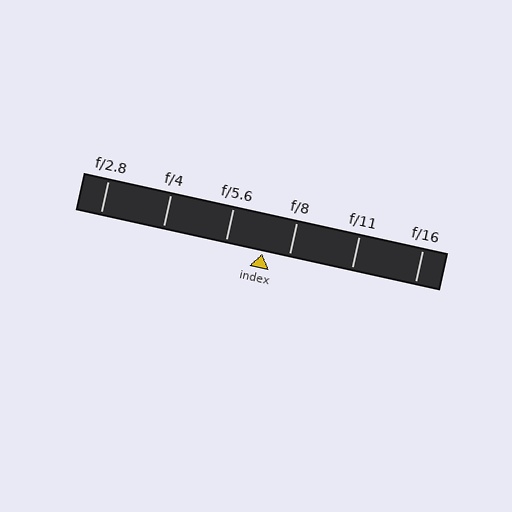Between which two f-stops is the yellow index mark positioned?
The index mark is between f/5.6 and f/8.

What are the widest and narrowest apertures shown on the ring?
The widest aperture shown is f/2.8 and the narrowest is f/16.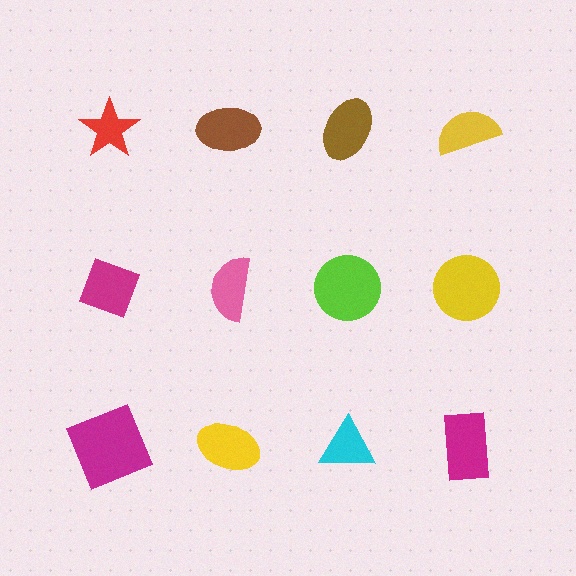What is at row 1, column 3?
A brown ellipse.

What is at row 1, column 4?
A yellow semicircle.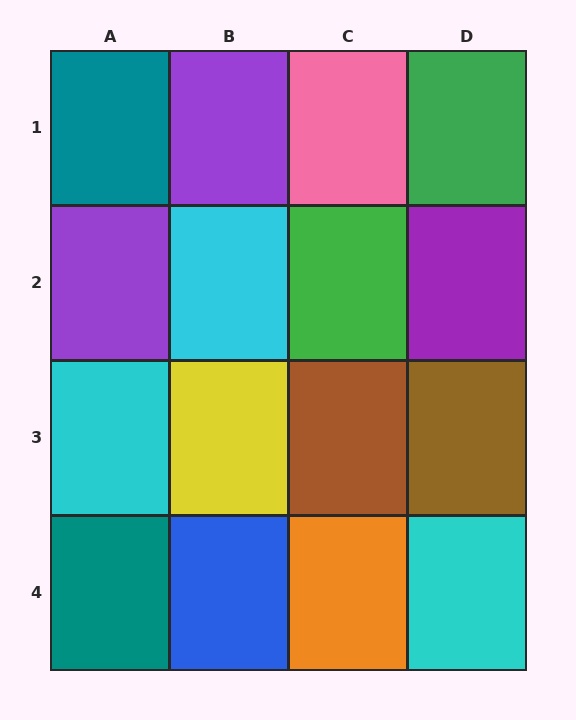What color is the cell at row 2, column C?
Green.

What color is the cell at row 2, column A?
Purple.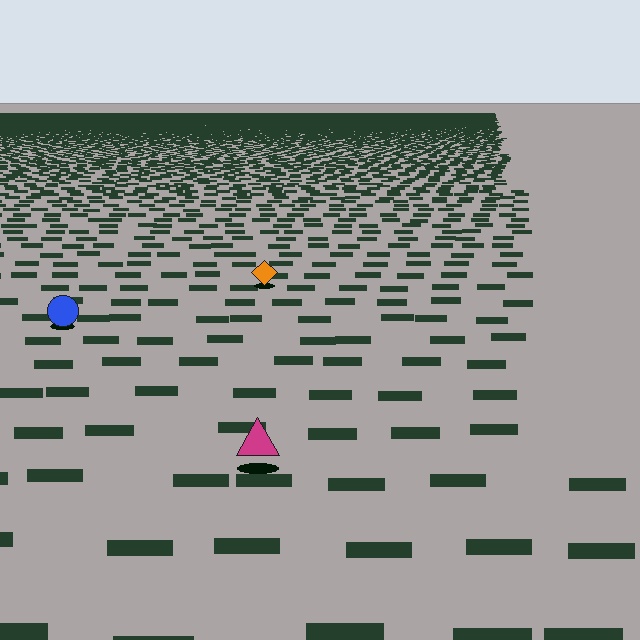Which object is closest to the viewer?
The magenta triangle is closest. The texture marks near it are larger and more spread out.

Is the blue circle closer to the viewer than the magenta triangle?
No. The magenta triangle is closer — you can tell from the texture gradient: the ground texture is coarser near it.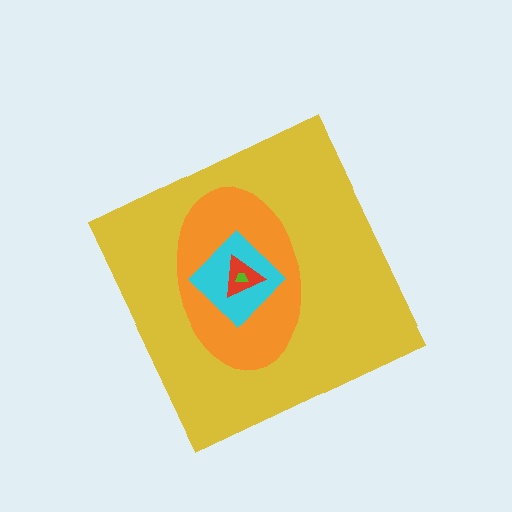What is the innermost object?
The lime trapezoid.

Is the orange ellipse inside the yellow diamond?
Yes.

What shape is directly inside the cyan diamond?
The red triangle.